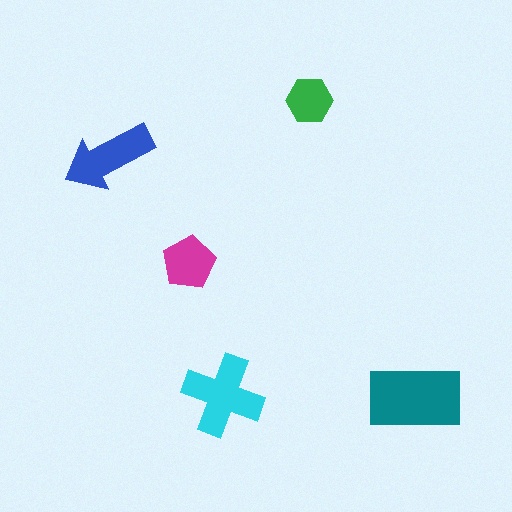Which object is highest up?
The green hexagon is topmost.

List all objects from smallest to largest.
The green hexagon, the magenta pentagon, the blue arrow, the cyan cross, the teal rectangle.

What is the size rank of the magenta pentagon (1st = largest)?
4th.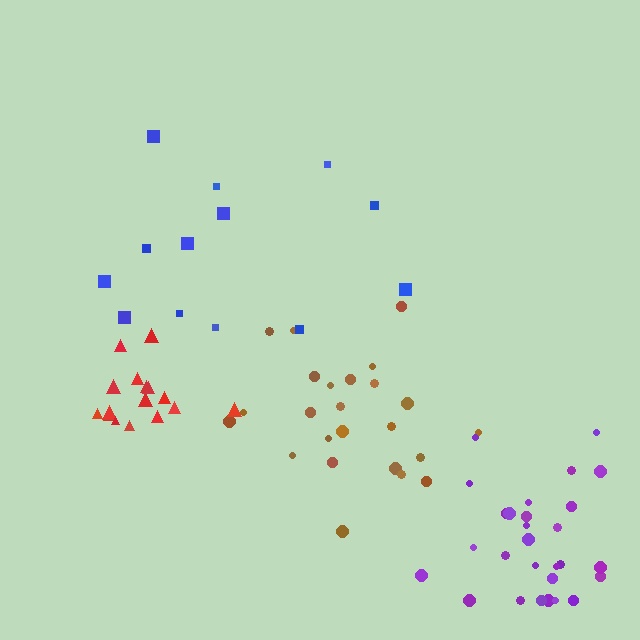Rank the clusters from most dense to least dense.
red, purple, brown, blue.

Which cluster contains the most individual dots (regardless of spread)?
Purple (29).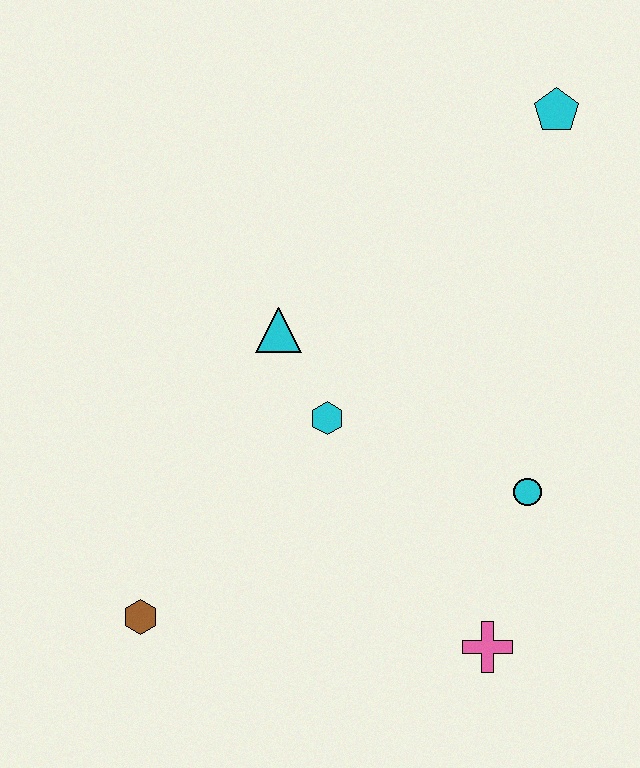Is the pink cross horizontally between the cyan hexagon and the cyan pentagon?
Yes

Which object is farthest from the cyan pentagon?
The brown hexagon is farthest from the cyan pentagon.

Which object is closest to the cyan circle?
The pink cross is closest to the cyan circle.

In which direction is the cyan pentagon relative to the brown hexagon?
The cyan pentagon is above the brown hexagon.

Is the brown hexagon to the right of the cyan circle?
No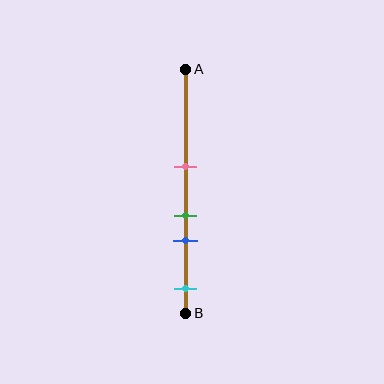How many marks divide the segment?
There are 4 marks dividing the segment.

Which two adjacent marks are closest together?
The green and blue marks are the closest adjacent pair.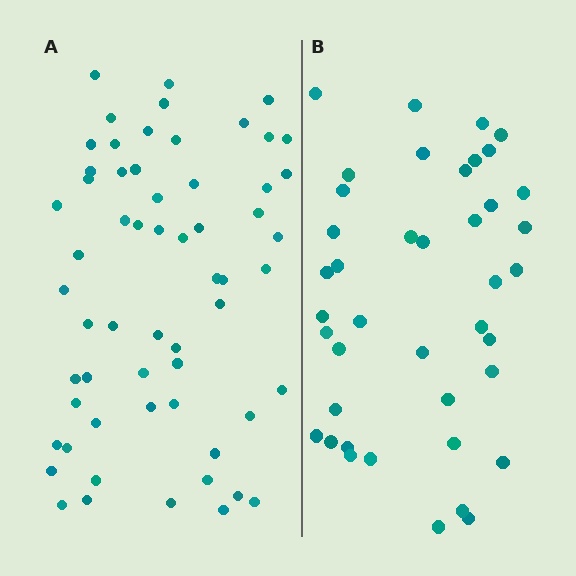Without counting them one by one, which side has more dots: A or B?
Region A (the left region) has more dots.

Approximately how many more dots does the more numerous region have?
Region A has approximately 20 more dots than region B.